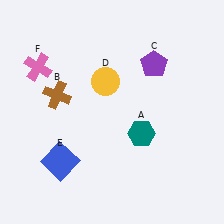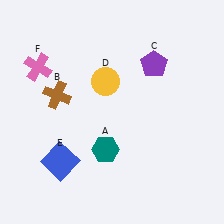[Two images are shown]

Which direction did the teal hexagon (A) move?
The teal hexagon (A) moved left.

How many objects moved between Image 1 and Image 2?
1 object moved between the two images.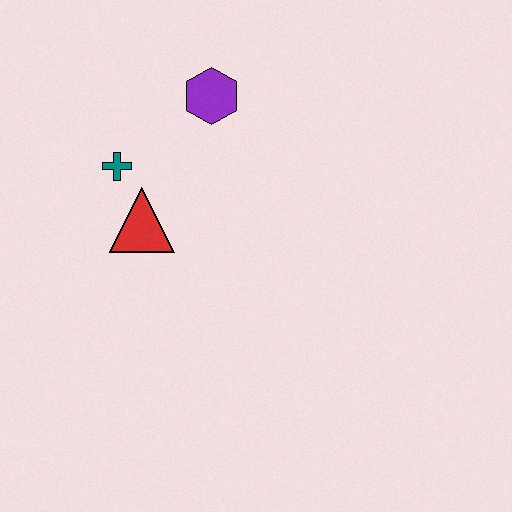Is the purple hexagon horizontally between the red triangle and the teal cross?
No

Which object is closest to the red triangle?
The teal cross is closest to the red triangle.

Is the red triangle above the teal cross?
No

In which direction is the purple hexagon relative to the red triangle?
The purple hexagon is above the red triangle.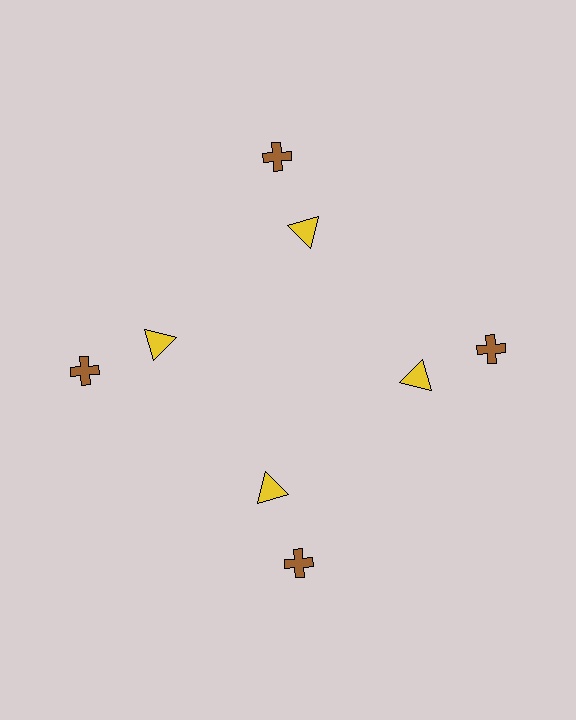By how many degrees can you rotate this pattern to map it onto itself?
The pattern maps onto itself every 90 degrees of rotation.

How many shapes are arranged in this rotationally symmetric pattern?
There are 8 shapes, arranged in 4 groups of 2.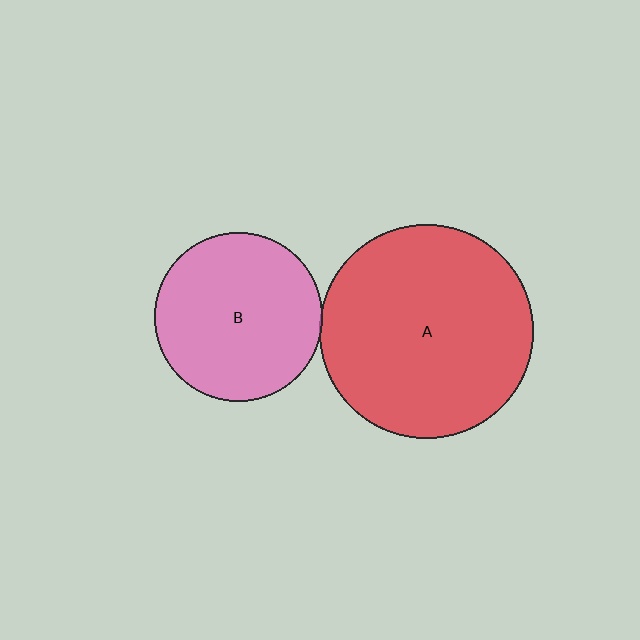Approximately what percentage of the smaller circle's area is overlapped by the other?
Approximately 5%.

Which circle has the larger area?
Circle A (red).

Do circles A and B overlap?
Yes.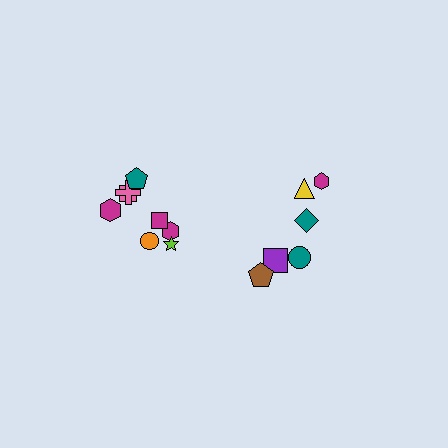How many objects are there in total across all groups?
There are 14 objects.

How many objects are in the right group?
There are 6 objects.